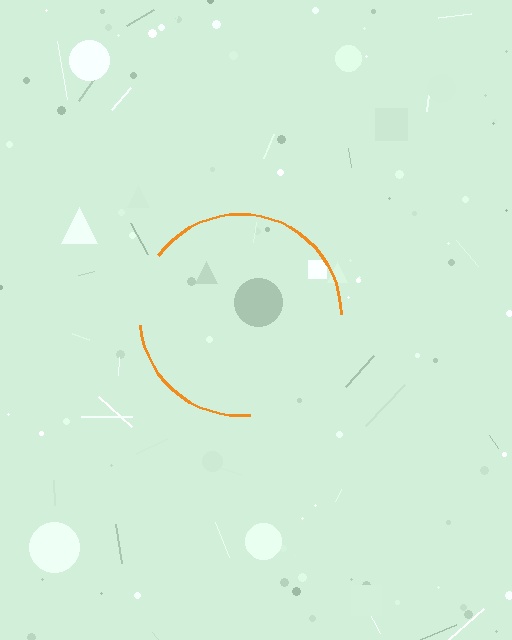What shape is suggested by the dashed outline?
The dashed outline suggests a circle.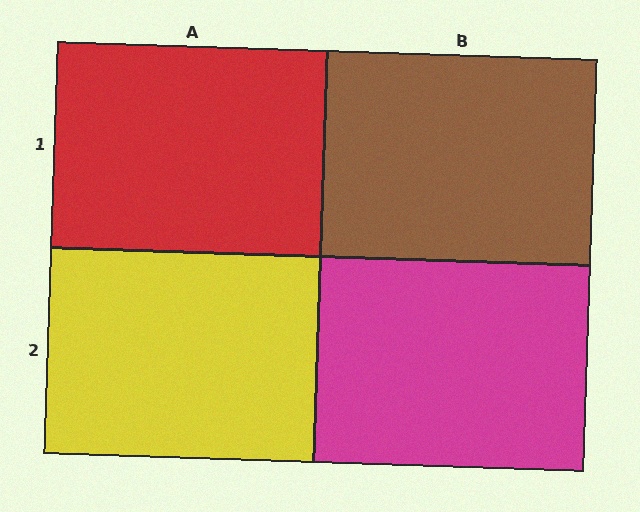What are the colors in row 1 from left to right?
Red, brown.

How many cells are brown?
1 cell is brown.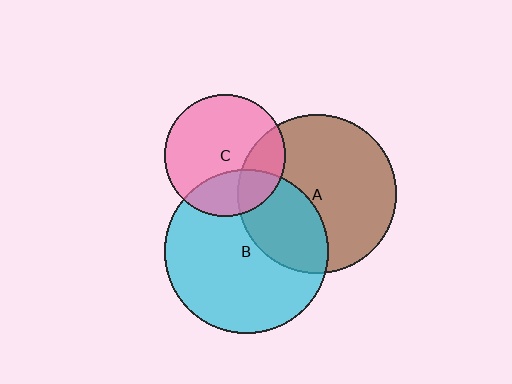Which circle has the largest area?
Circle B (cyan).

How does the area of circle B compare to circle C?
Approximately 1.8 times.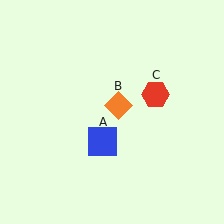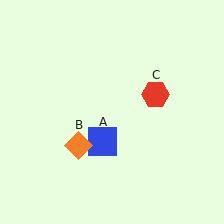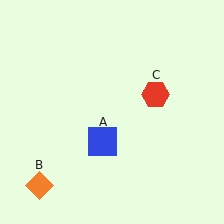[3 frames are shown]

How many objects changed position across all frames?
1 object changed position: orange diamond (object B).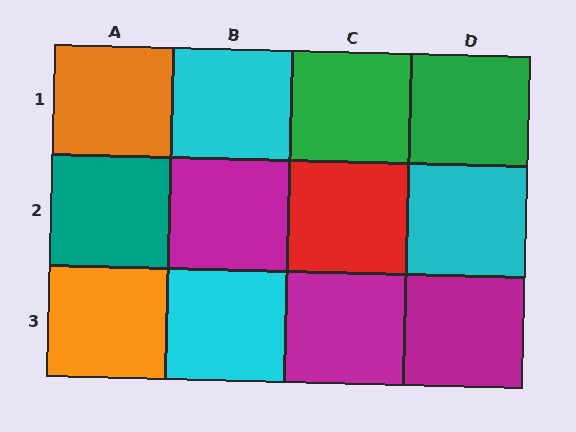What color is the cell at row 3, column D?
Magenta.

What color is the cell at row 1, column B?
Cyan.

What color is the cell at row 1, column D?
Green.